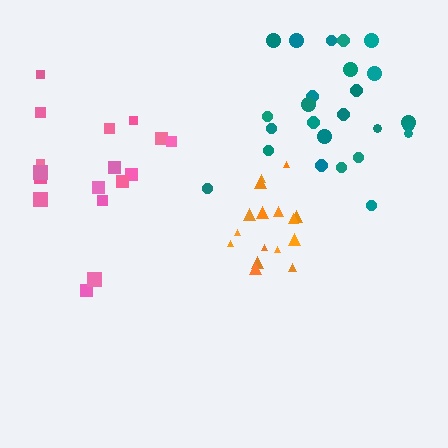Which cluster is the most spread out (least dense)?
Pink.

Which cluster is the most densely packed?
Orange.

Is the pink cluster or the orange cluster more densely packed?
Orange.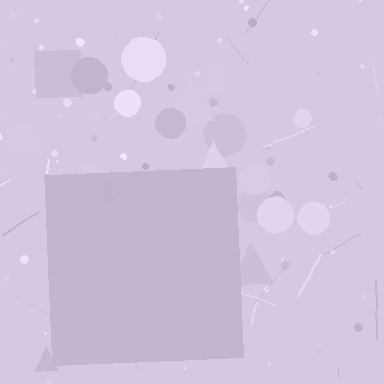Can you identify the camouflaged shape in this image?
The camouflaged shape is a square.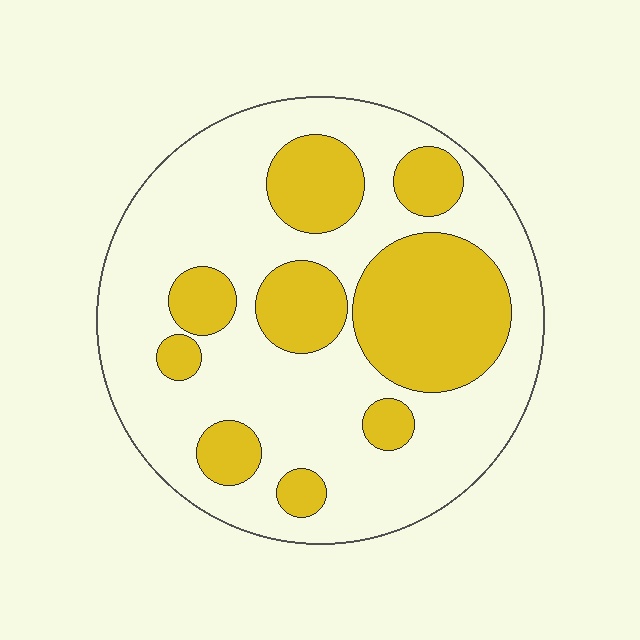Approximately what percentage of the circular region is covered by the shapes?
Approximately 35%.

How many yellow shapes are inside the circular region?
9.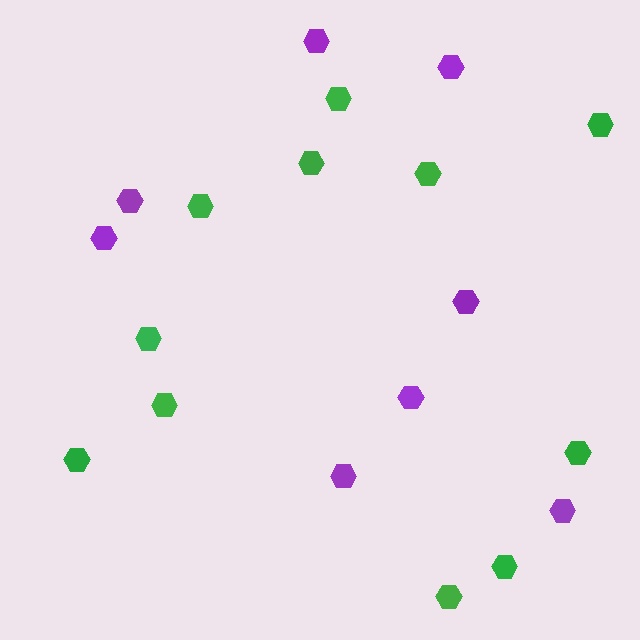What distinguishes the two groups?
There are 2 groups: one group of purple hexagons (8) and one group of green hexagons (11).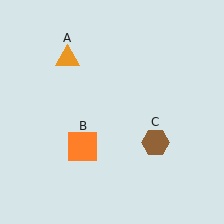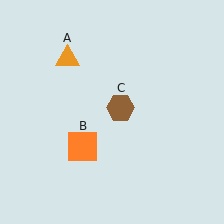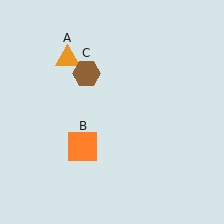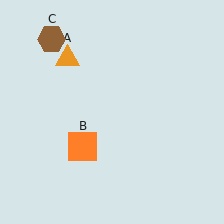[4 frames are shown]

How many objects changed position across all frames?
1 object changed position: brown hexagon (object C).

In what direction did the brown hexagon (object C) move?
The brown hexagon (object C) moved up and to the left.